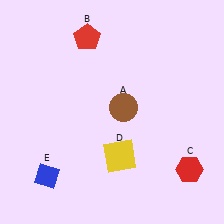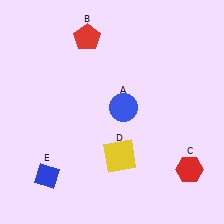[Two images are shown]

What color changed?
The circle (A) changed from brown in Image 1 to blue in Image 2.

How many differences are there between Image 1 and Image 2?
There is 1 difference between the two images.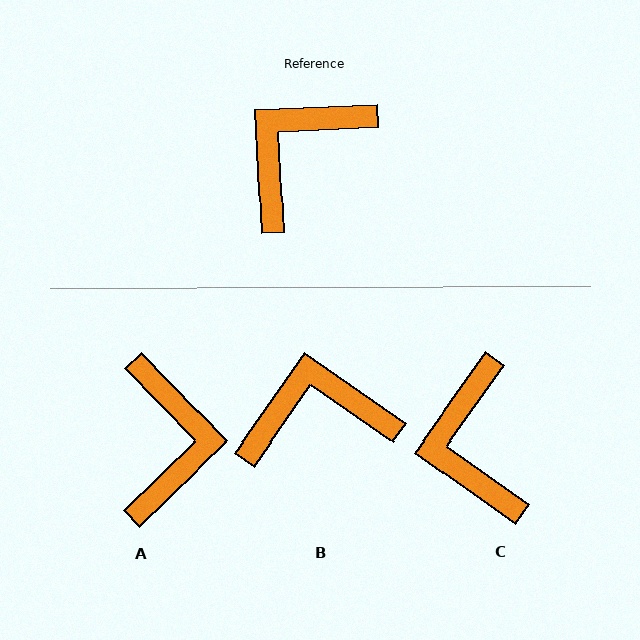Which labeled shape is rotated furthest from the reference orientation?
A, about 139 degrees away.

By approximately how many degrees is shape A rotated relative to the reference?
Approximately 139 degrees clockwise.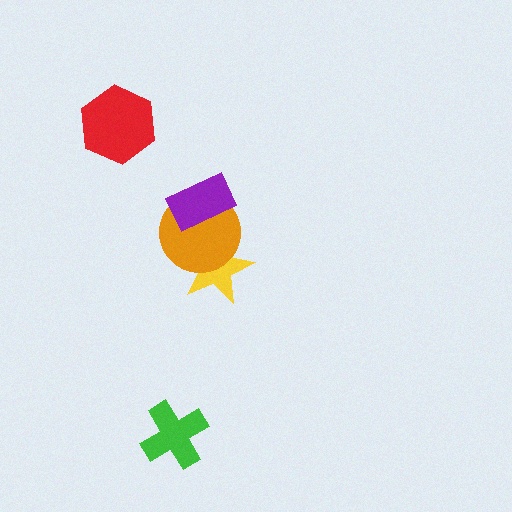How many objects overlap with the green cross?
0 objects overlap with the green cross.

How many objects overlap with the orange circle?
2 objects overlap with the orange circle.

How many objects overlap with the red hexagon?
0 objects overlap with the red hexagon.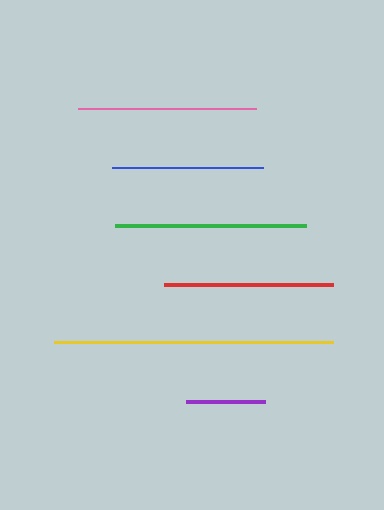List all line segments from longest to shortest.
From longest to shortest: yellow, green, pink, red, blue, purple.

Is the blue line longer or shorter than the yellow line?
The yellow line is longer than the blue line.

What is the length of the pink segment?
The pink segment is approximately 178 pixels long.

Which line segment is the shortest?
The purple line is the shortest at approximately 80 pixels.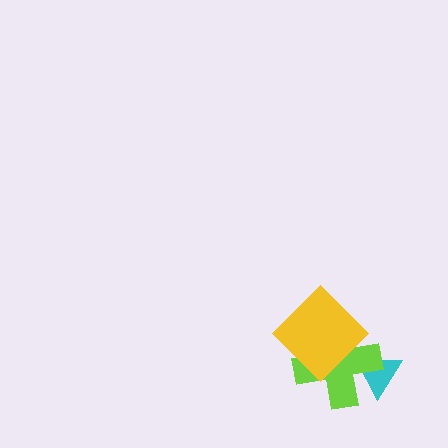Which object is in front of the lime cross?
The yellow diamond is in front of the lime cross.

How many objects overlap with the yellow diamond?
1 object overlaps with the yellow diamond.